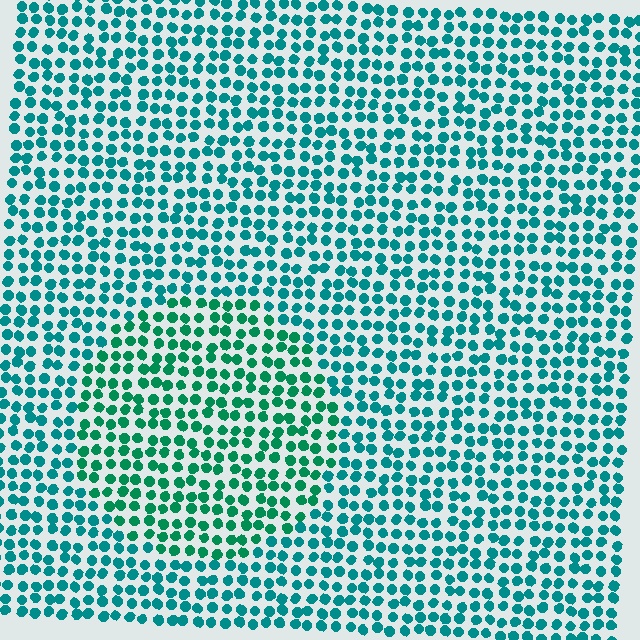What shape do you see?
I see a circle.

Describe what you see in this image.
The image is filled with small teal elements in a uniform arrangement. A circle-shaped region is visible where the elements are tinted to a slightly different hue, forming a subtle color boundary.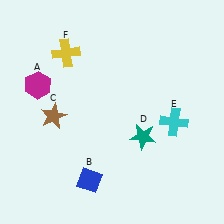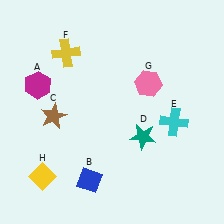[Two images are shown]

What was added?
A pink hexagon (G), a yellow diamond (H) were added in Image 2.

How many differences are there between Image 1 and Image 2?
There are 2 differences between the two images.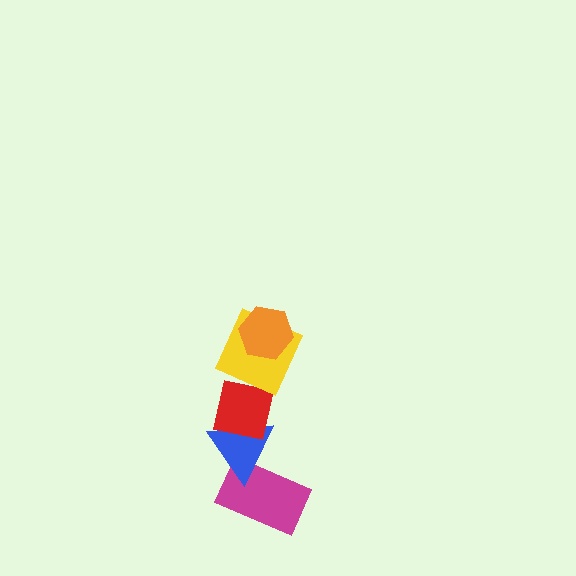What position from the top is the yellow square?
The yellow square is 2nd from the top.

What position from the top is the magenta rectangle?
The magenta rectangle is 5th from the top.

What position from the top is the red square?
The red square is 3rd from the top.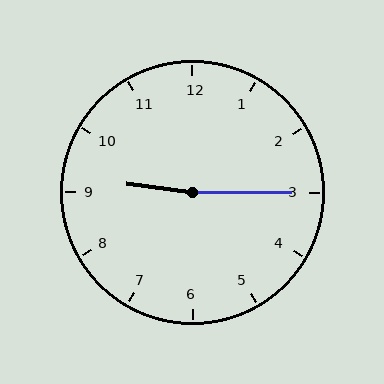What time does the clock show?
9:15.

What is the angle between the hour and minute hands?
Approximately 172 degrees.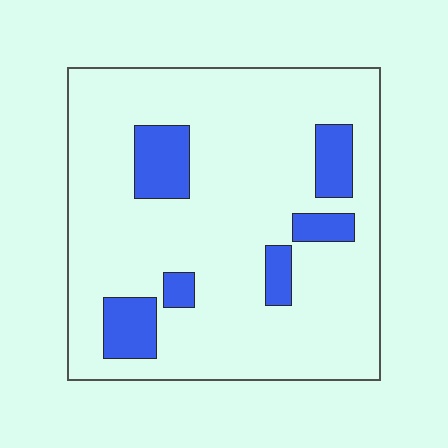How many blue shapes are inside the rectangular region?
6.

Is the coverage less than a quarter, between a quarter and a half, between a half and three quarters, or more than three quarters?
Less than a quarter.